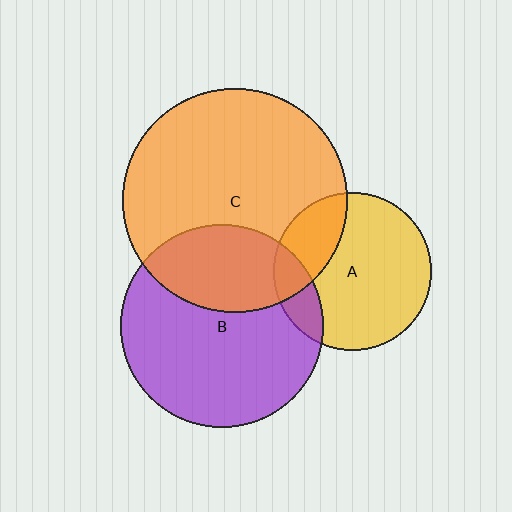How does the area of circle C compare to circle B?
Approximately 1.2 times.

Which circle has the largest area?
Circle C (orange).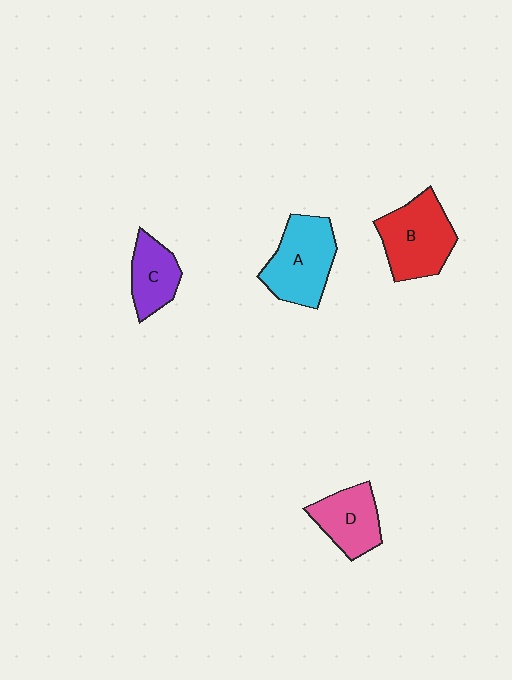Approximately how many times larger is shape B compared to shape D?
Approximately 1.4 times.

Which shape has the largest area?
Shape B (red).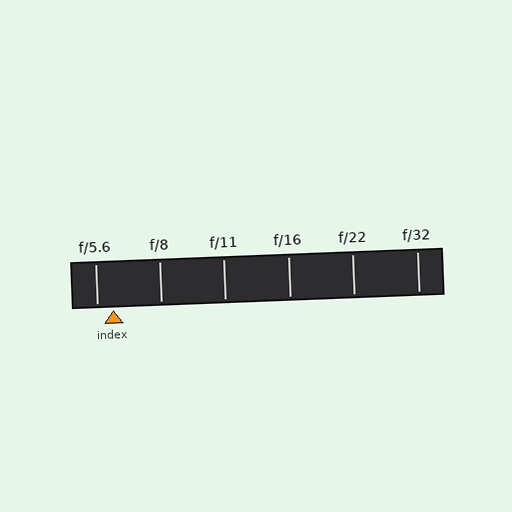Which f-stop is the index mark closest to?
The index mark is closest to f/5.6.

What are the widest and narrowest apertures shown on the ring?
The widest aperture shown is f/5.6 and the narrowest is f/32.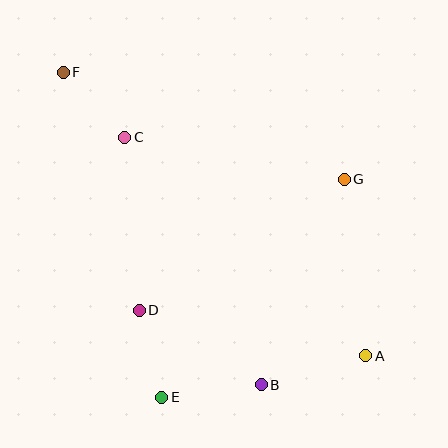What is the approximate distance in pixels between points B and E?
The distance between B and E is approximately 100 pixels.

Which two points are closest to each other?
Points C and F are closest to each other.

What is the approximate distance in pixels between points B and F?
The distance between B and F is approximately 370 pixels.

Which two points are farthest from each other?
Points A and F are farthest from each other.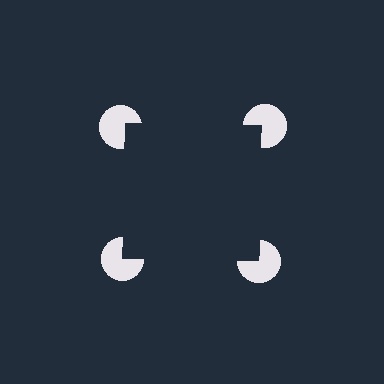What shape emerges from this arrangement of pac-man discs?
An illusory square — its edges are inferred from the aligned wedge cuts in the pac-man discs, not physically drawn.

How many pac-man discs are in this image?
There are 4 — one at each vertex of the illusory square.